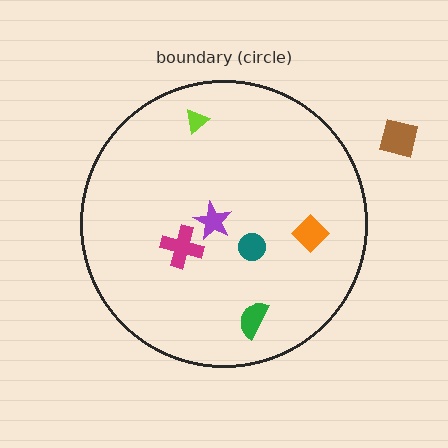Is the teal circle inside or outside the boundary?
Inside.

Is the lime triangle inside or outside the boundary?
Inside.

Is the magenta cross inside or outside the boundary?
Inside.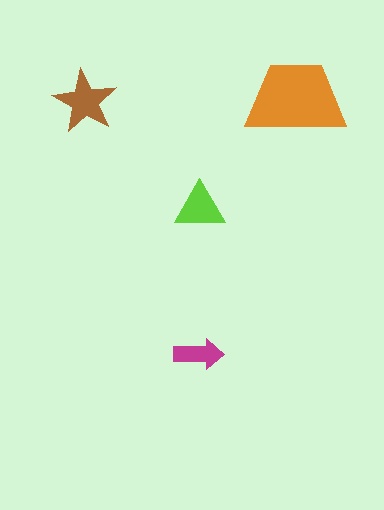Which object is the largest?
The orange trapezoid.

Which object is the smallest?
The magenta arrow.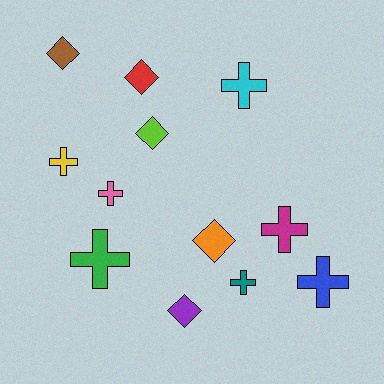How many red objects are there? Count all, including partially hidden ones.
There is 1 red object.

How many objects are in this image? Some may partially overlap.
There are 12 objects.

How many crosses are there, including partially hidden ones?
There are 7 crosses.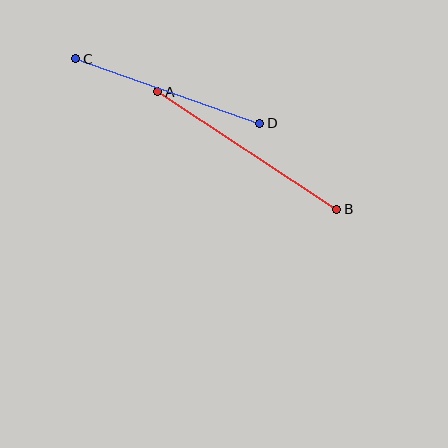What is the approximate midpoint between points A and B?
The midpoint is at approximately (247, 150) pixels.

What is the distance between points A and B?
The distance is approximately 214 pixels.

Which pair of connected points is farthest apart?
Points A and B are farthest apart.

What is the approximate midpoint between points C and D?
The midpoint is at approximately (168, 91) pixels.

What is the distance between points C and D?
The distance is approximately 195 pixels.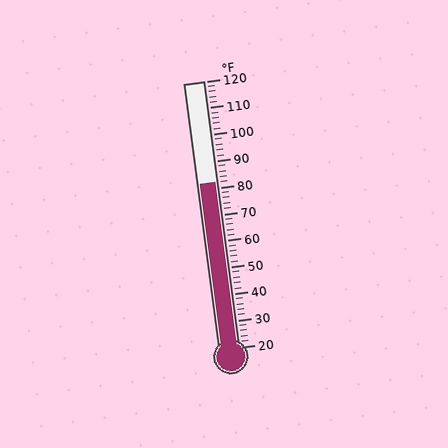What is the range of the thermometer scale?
The thermometer scale ranges from 20°F to 120°F.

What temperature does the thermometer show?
The thermometer shows approximately 82°F.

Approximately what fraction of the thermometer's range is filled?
The thermometer is filled to approximately 60% of its range.